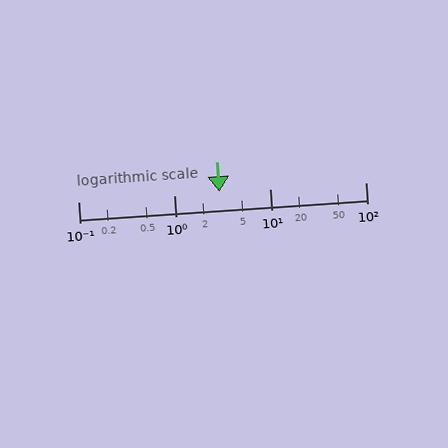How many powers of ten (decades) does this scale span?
The scale spans 3 decades, from 0.1 to 100.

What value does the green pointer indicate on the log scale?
The pointer indicates approximately 3.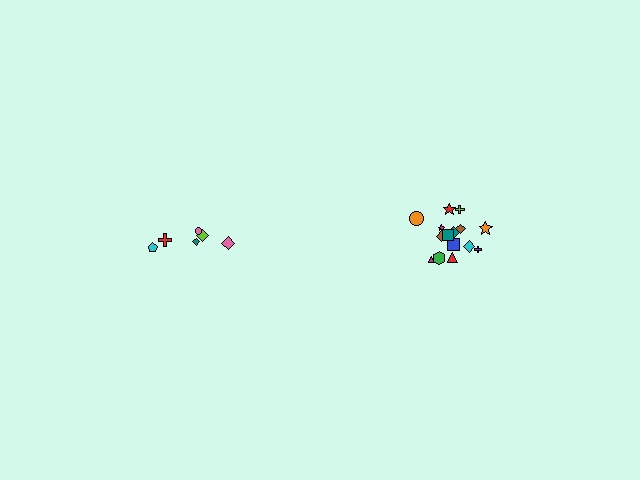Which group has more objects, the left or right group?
The right group.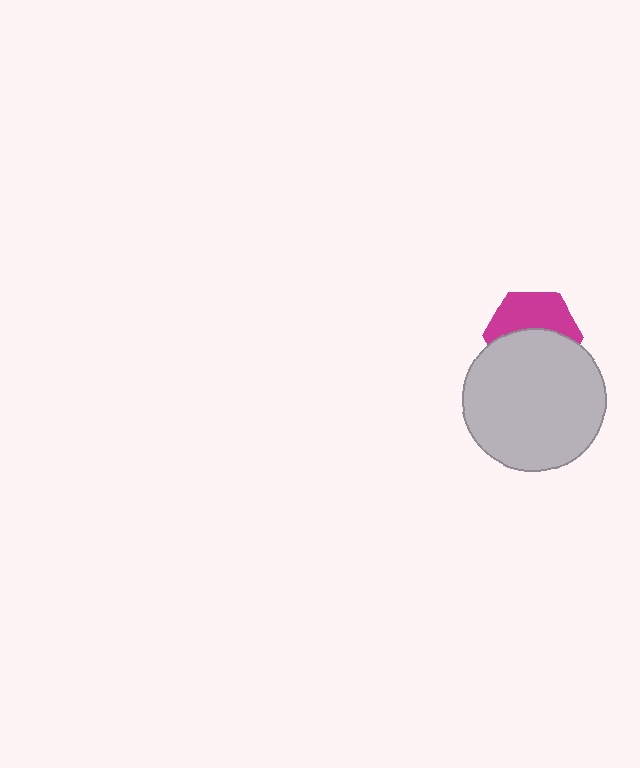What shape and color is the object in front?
The object in front is a light gray circle.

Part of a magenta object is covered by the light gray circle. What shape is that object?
It is a hexagon.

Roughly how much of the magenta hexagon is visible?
About half of it is visible (roughly 47%).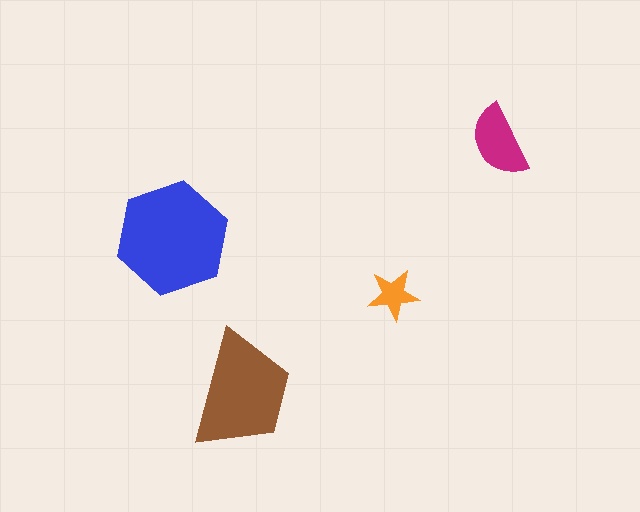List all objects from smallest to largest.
The orange star, the magenta semicircle, the brown trapezoid, the blue hexagon.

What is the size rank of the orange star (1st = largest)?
4th.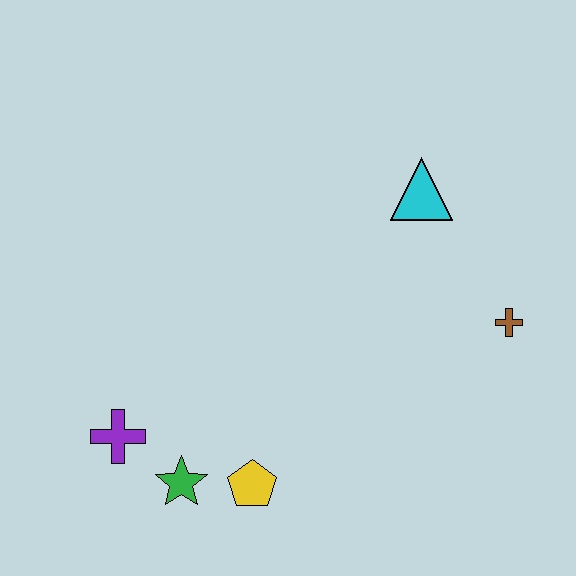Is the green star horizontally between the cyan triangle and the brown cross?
No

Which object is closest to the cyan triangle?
The brown cross is closest to the cyan triangle.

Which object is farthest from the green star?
The cyan triangle is farthest from the green star.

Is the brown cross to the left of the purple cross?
No